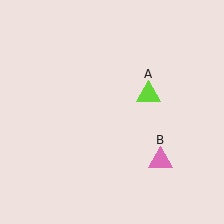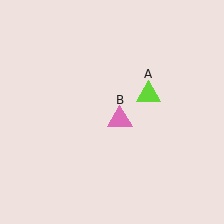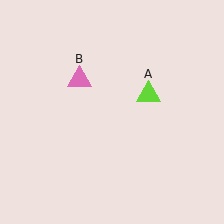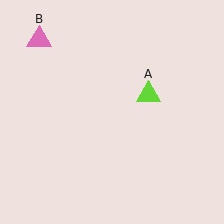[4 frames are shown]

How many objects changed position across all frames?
1 object changed position: pink triangle (object B).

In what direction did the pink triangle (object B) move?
The pink triangle (object B) moved up and to the left.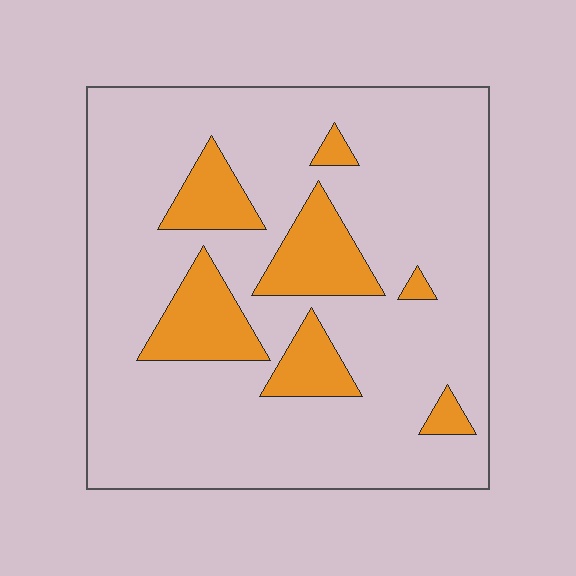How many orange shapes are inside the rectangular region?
7.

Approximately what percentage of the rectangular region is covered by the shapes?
Approximately 20%.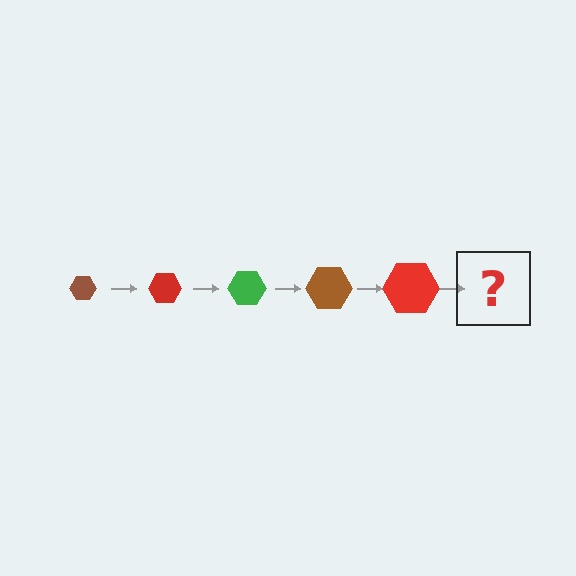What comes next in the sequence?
The next element should be a green hexagon, larger than the previous one.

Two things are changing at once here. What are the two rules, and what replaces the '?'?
The two rules are that the hexagon grows larger each step and the color cycles through brown, red, and green. The '?' should be a green hexagon, larger than the previous one.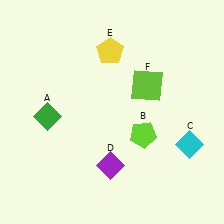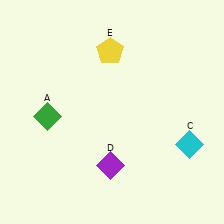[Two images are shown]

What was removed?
The lime pentagon (B), the lime square (F) were removed in Image 2.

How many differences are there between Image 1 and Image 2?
There are 2 differences between the two images.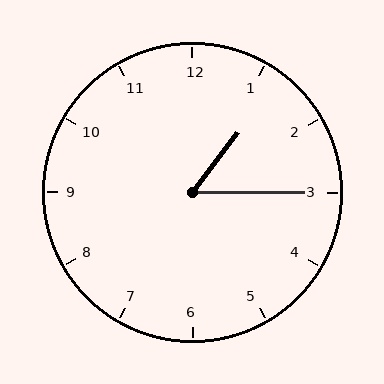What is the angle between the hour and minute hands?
Approximately 52 degrees.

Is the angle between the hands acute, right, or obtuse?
It is acute.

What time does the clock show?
1:15.